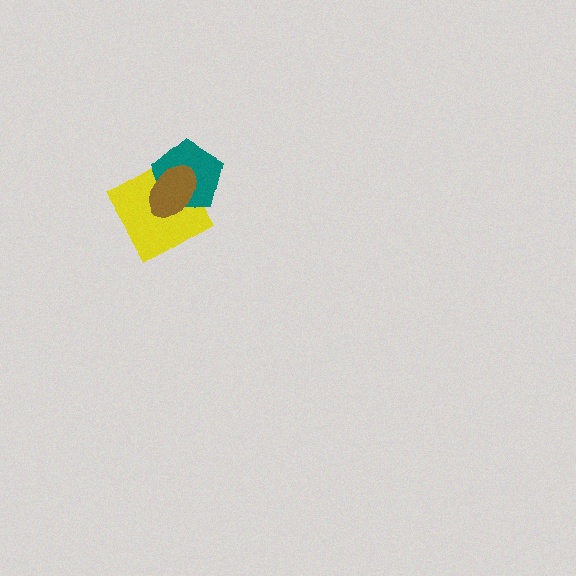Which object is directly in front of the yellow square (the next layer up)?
The teal pentagon is directly in front of the yellow square.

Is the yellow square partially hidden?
Yes, it is partially covered by another shape.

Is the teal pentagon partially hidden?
Yes, it is partially covered by another shape.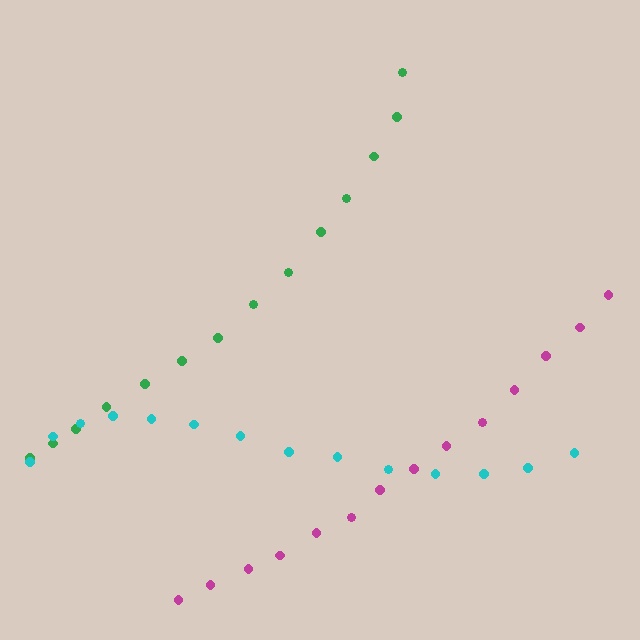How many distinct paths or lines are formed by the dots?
There are 3 distinct paths.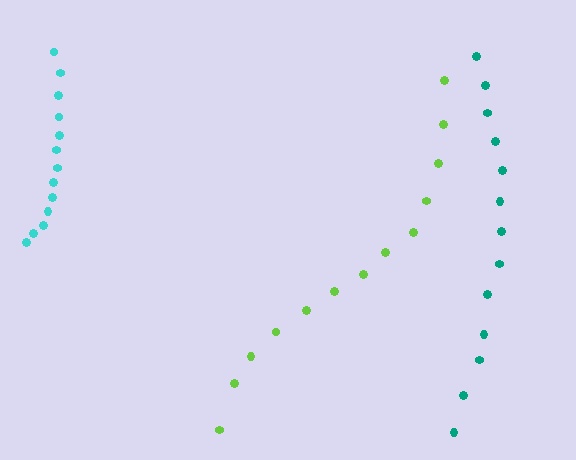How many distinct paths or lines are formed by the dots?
There are 3 distinct paths.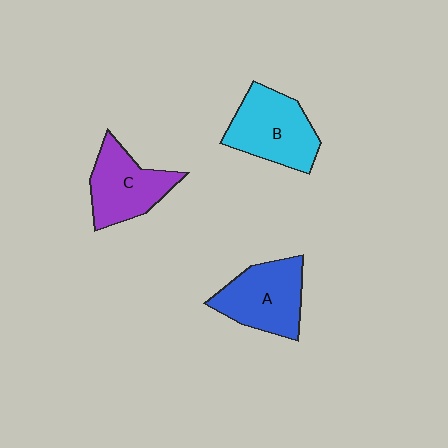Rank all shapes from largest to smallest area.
From largest to smallest: B (cyan), A (blue), C (purple).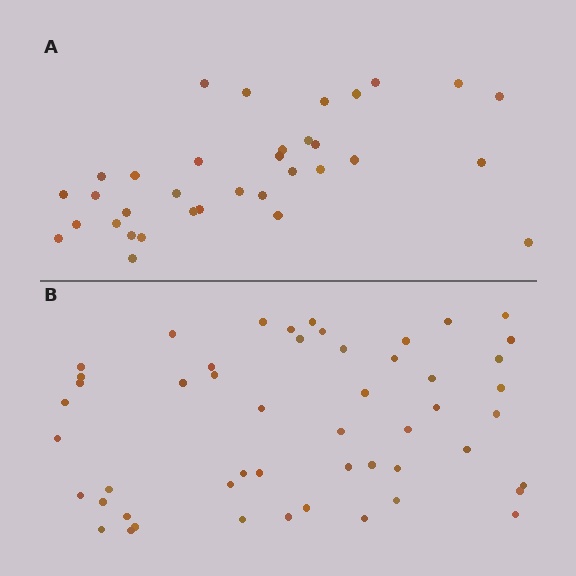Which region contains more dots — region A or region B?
Region B (the bottom region) has more dots.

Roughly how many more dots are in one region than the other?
Region B has approximately 15 more dots than region A.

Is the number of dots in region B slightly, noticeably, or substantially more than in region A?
Region B has substantially more. The ratio is roughly 1.5 to 1.